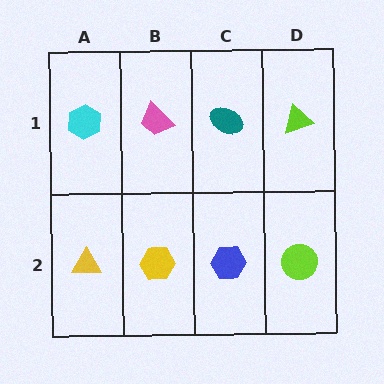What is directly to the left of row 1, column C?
A pink trapezoid.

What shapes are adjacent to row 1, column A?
A yellow triangle (row 2, column A), a pink trapezoid (row 1, column B).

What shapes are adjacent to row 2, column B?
A pink trapezoid (row 1, column B), a yellow triangle (row 2, column A), a blue hexagon (row 2, column C).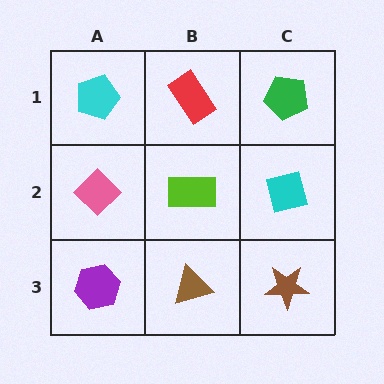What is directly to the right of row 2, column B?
A cyan square.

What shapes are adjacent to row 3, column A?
A pink diamond (row 2, column A), a brown triangle (row 3, column B).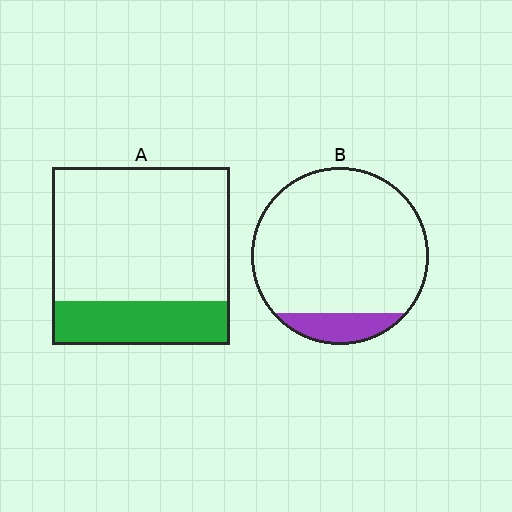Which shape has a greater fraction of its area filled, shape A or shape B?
Shape A.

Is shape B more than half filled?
No.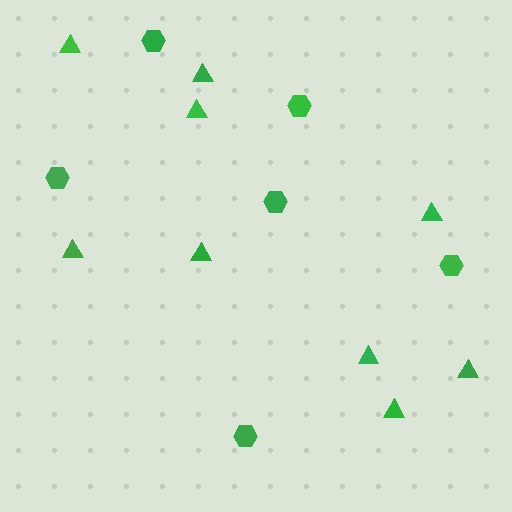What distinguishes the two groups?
There are 2 groups: one group of triangles (9) and one group of hexagons (6).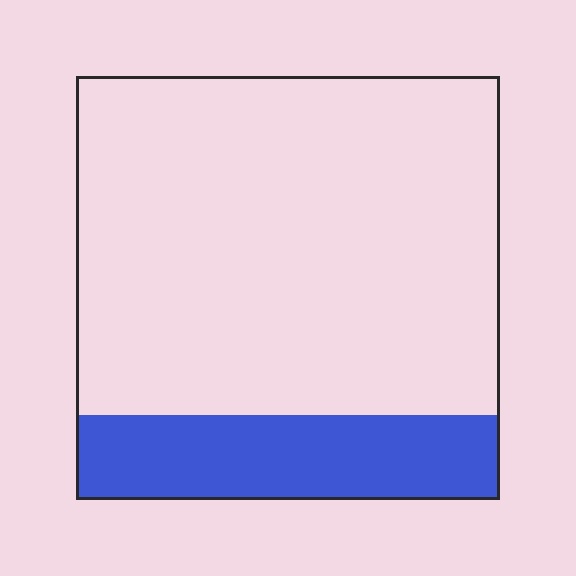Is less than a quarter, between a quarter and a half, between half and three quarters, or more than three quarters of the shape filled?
Less than a quarter.